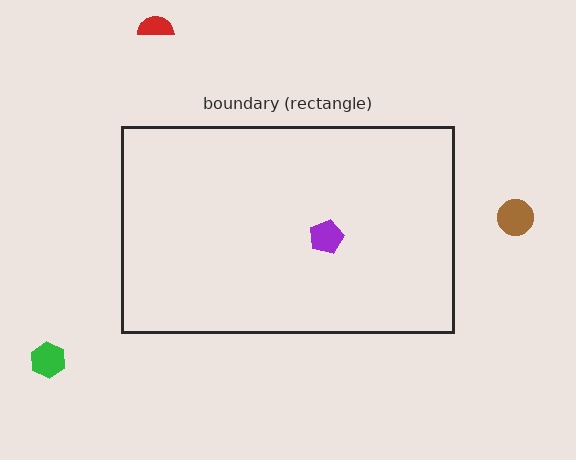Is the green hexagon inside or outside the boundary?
Outside.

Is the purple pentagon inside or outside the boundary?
Inside.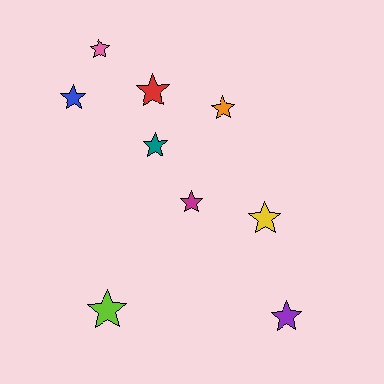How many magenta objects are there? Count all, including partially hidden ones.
There is 1 magenta object.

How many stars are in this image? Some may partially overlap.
There are 9 stars.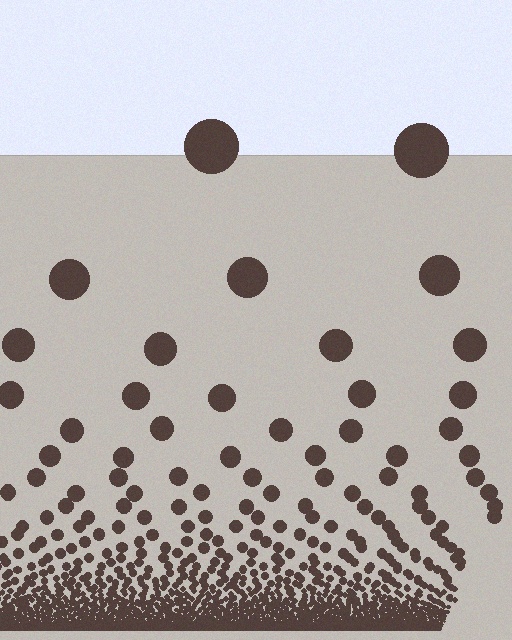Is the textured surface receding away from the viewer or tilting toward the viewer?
The surface appears to tilt toward the viewer. Texture elements get larger and sparser toward the top.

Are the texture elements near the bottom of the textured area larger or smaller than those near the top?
Smaller. The gradient is inverted — elements near the bottom are smaller and denser.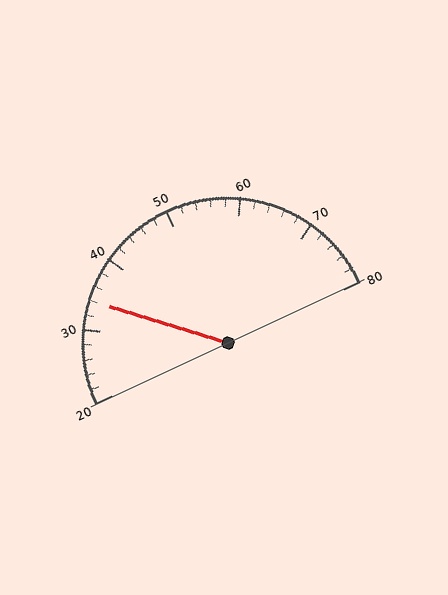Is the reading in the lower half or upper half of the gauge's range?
The reading is in the lower half of the range (20 to 80).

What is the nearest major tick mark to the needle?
The nearest major tick mark is 30.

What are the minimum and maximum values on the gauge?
The gauge ranges from 20 to 80.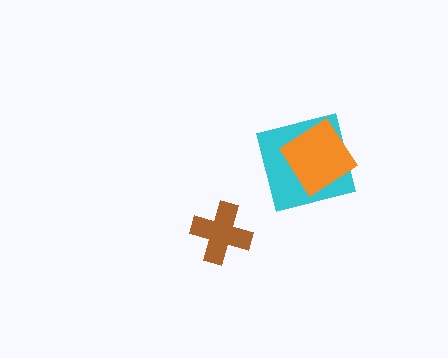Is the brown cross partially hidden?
No, no other shape covers it.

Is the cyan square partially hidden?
Yes, it is partially covered by another shape.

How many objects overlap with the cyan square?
1 object overlaps with the cyan square.